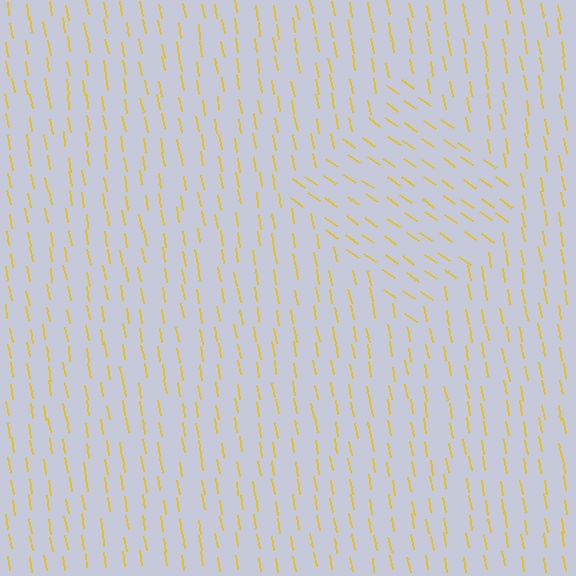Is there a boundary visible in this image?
Yes, there is a texture boundary formed by a change in line orientation.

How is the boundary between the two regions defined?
The boundary is defined purely by a change in line orientation (approximately 45 degrees difference). All lines are the same color and thickness.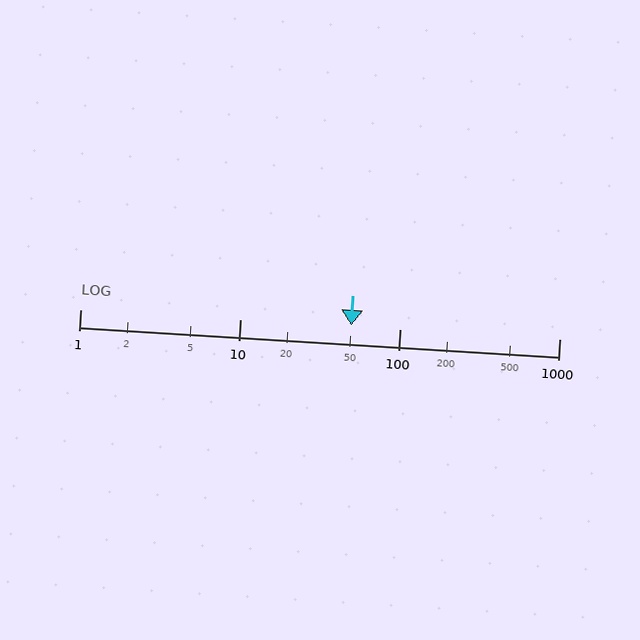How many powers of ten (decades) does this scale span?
The scale spans 3 decades, from 1 to 1000.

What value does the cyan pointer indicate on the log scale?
The pointer indicates approximately 50.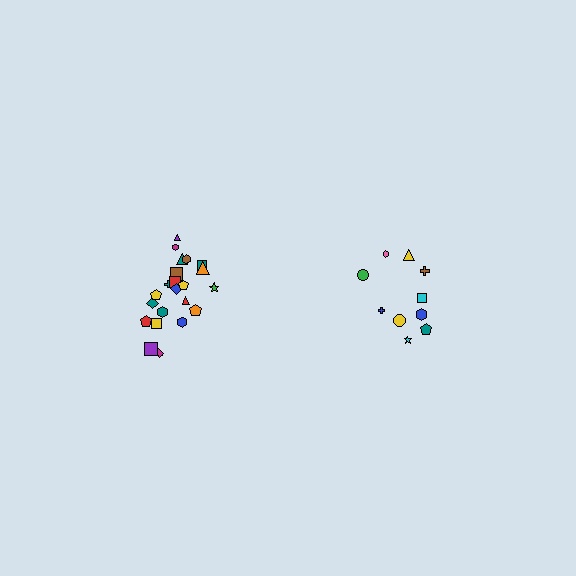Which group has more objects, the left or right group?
The left group.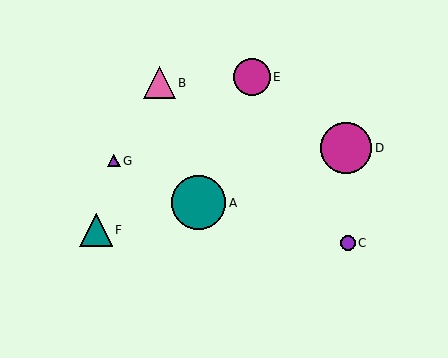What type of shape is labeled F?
Shape F is a teal triangle.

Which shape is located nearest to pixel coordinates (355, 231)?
The purple circle (labeled C) at (348, 243) is nearest to that location.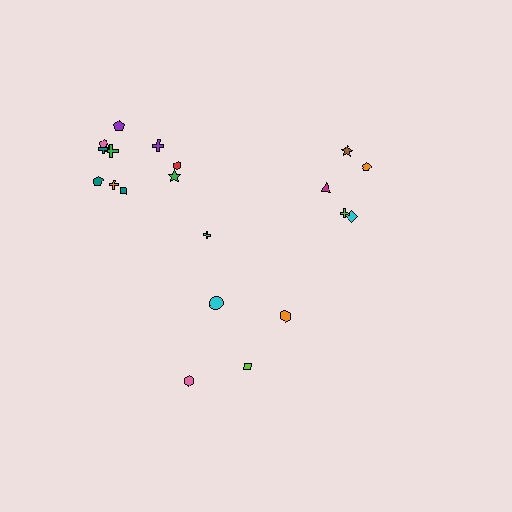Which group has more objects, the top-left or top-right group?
The top-left group.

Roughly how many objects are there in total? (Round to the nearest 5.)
Roughly 20 objects in total.